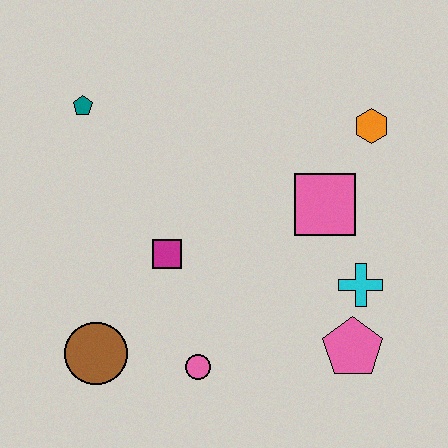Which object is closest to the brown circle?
The pink circle is closest to the brown circle.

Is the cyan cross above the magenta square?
No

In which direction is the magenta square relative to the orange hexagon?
The magenta square is to the left of the orange hexagon.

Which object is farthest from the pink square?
The brown circle is farthest from the pink square.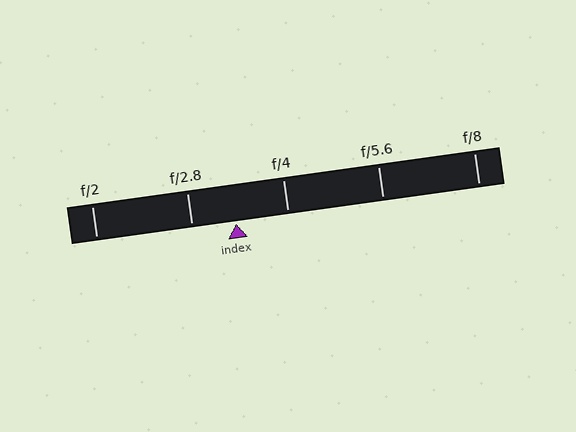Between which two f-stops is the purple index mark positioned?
The index mark is between f/2.8 and f/4.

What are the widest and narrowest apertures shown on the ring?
The widest aperture shown is f/2 and the narrowest is f/8.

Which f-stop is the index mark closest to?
The index mark is closest to f/2.8.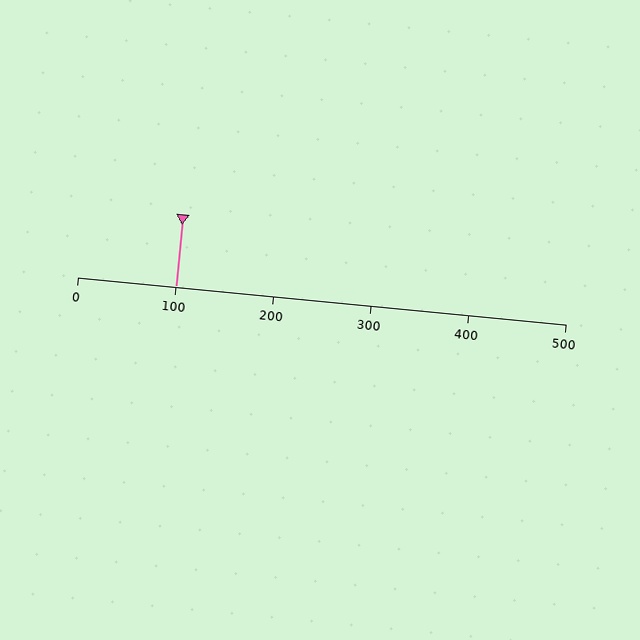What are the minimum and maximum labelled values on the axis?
The axis runs from 0 to 500.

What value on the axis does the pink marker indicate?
The marker indicates approximately 100.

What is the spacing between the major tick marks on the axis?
The major ticks are spaced 100 apart.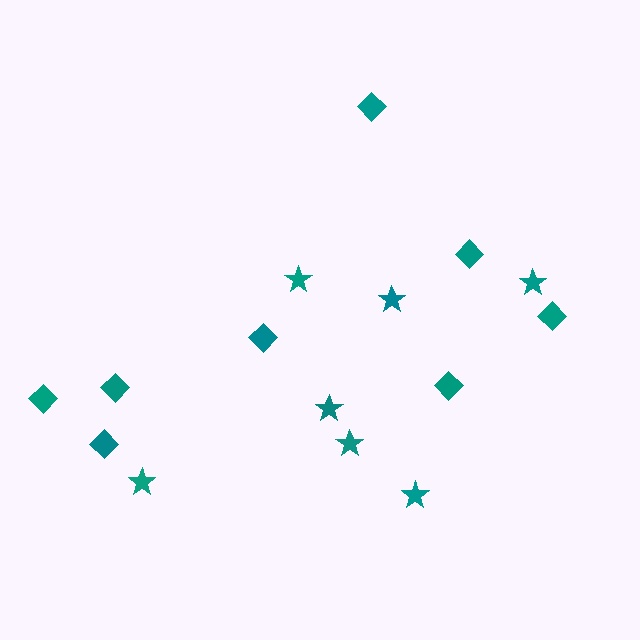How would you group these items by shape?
There are 2 groups: one group of stars (7) and one group of diamonds (8).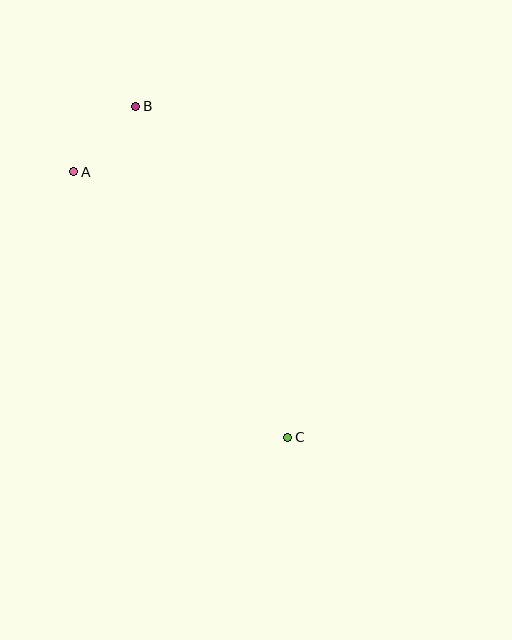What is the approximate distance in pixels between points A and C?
The distance between A and C is approximately 341 pixels.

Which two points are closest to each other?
Points A and B are closest to each other.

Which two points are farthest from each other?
Points B and C are farthest from each other.